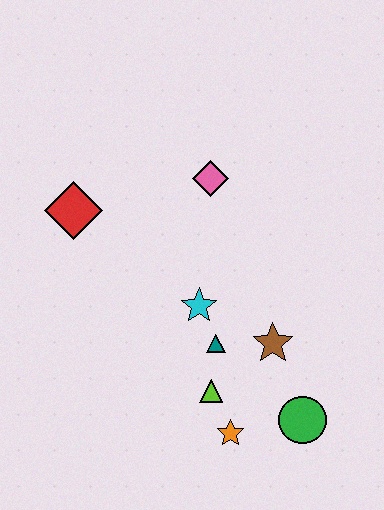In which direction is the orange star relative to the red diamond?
The orange star is below the red diamond.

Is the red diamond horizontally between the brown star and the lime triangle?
No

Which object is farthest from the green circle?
The red diamond is farthest from the green circle.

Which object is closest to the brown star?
The teal triangle is closest to the brown star.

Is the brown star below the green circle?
No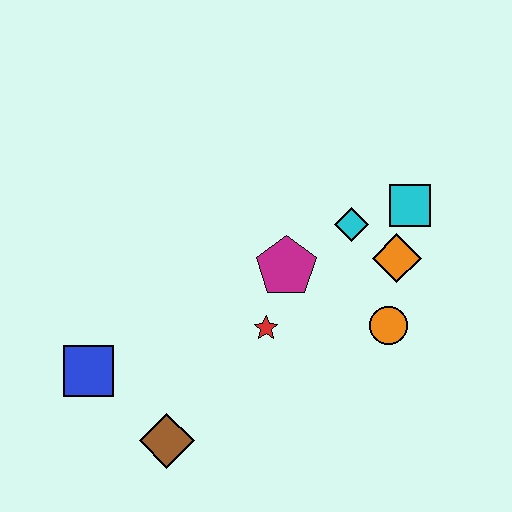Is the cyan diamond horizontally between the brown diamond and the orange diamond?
Yes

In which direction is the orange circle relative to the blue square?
The orange circle is to the right of the blue square.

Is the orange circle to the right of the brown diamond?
Yes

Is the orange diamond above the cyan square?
No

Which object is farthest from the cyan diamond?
The blue square is farthest from the cyan diamond.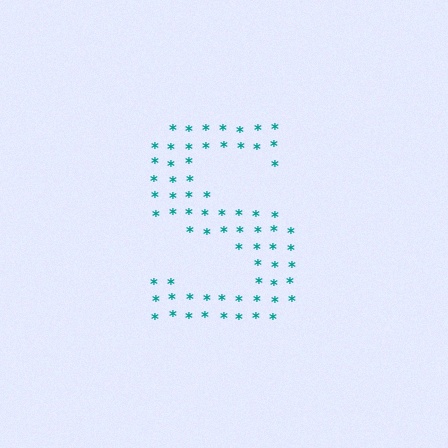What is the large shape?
The large shape is the letter S.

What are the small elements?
The small elements are asterisks.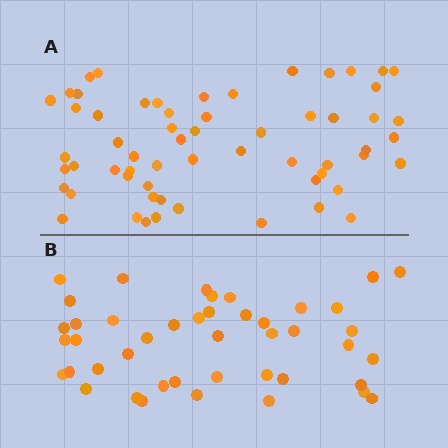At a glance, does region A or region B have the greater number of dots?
Region A (the top region) has more dots.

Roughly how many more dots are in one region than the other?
Region A has approximately 15 more dots than region B.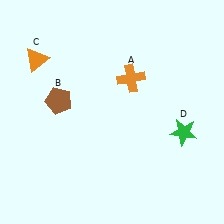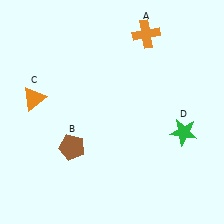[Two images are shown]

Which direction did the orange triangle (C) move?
The orange triangle (C) moved down.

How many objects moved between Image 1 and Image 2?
3 objects moved between the two images.